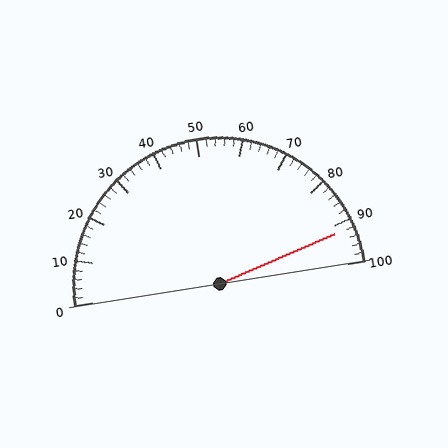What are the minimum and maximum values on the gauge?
The gauge ranges from 0 to 100.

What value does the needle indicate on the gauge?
The needle indicates approximately 92.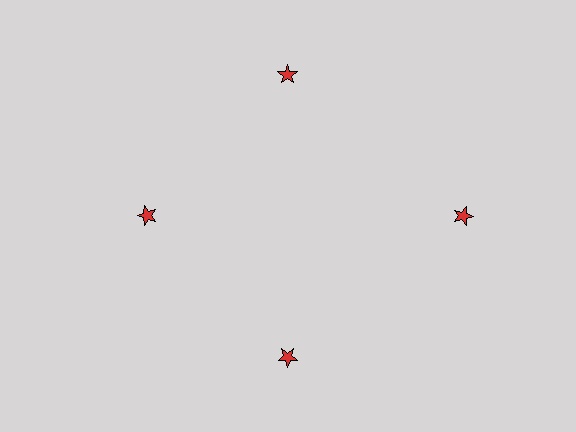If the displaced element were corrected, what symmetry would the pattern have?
It would have 4-fold rotational symmetry — the pattern would map onto itself every 90 degrees.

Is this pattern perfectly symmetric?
No. The 4 red stars are arranged in a ring, but one element near the 3 o'clock position is pushed outward from the center, breaking the 4-fold rotational symmetry.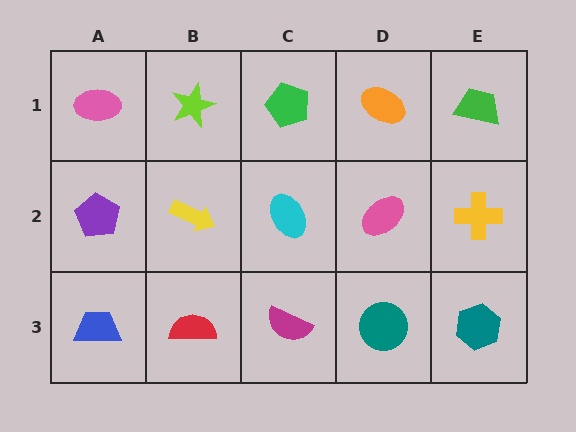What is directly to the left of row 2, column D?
A cyan ellipse.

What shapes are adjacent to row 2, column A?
A pink ellipse (row 1, column A), a blue trapezoid (row 3, column A), a yellow arrow (row 2, column B).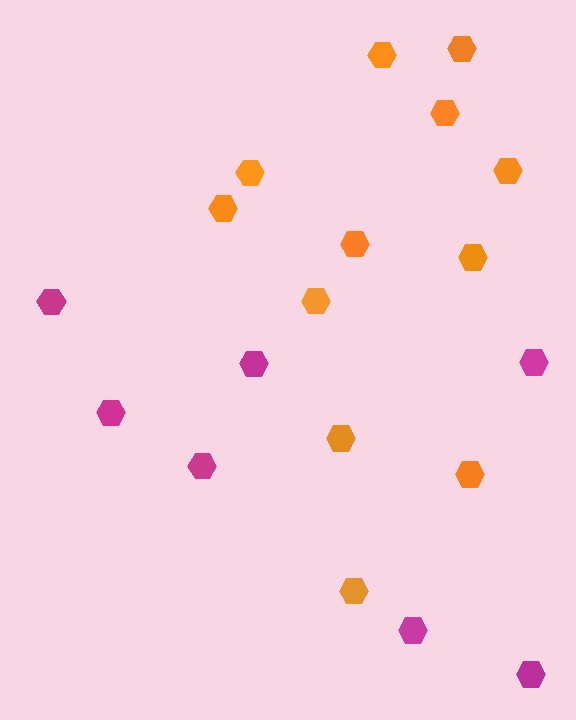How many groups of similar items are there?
There are 2 groups: one group of magenta hexagons (7) and one group of orange hexagons (12).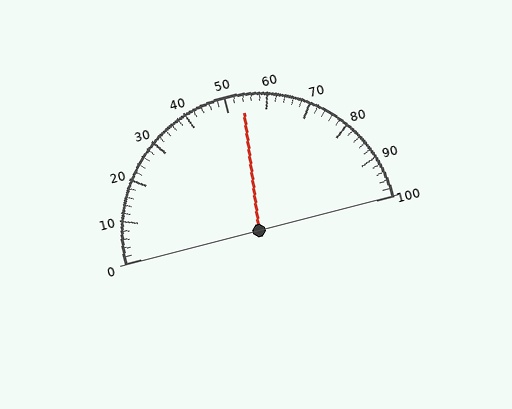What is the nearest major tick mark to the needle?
The nearest major tick mark is 50.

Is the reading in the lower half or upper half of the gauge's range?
The reading is in the upper half of the range (0 to 100).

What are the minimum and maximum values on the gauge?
The gauge ranges from 0 to 100.